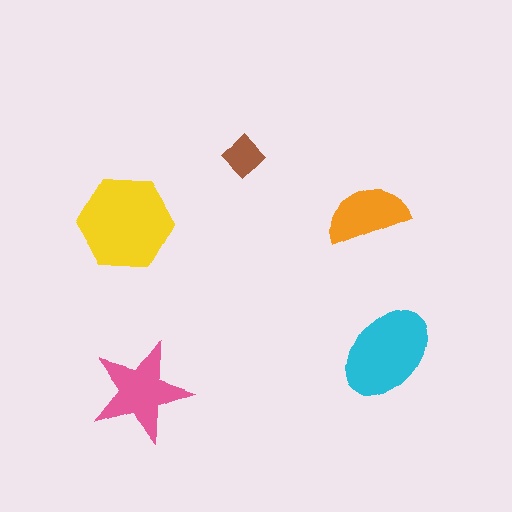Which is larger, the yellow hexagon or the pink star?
The yellow hexagon.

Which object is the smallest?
The brown diamond.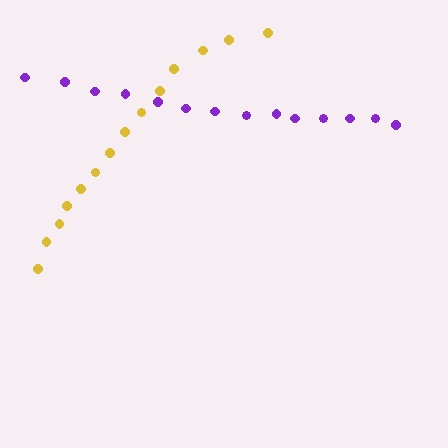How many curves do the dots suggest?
There are 2 distinct paths.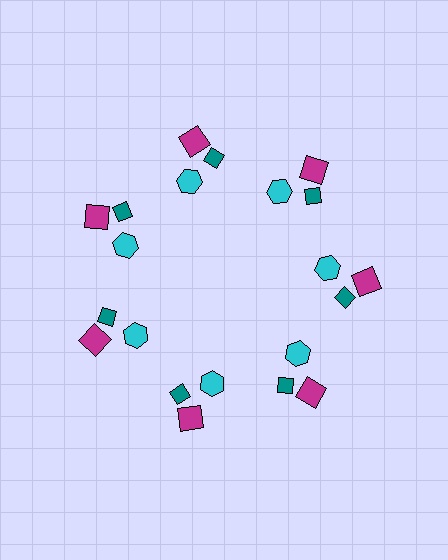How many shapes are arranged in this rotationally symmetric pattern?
There are 21 shapes, arranged in 7 groups of 3.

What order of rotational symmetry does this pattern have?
This pattern has 7-fold rotational symmetry.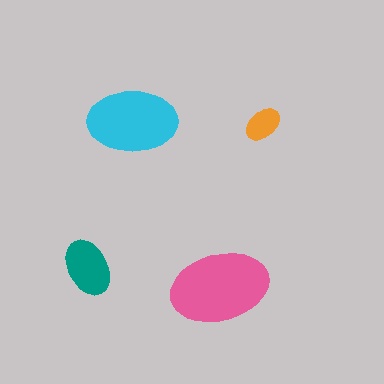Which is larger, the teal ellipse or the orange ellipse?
The teal one.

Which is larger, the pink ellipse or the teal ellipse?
The pink one.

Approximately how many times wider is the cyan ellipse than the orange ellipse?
About 2.5 times wider.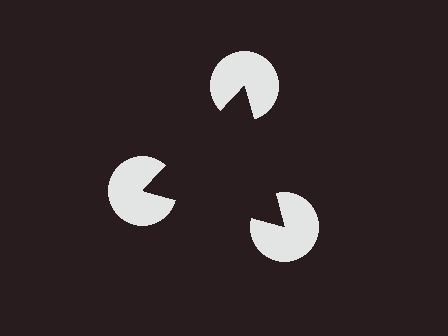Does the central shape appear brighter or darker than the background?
It typically appears slightly darker than the background, even though no actual brightness change is drawn.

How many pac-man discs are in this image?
There are 3 — one at each vertex of the illusory triangle.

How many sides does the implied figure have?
3 sides.